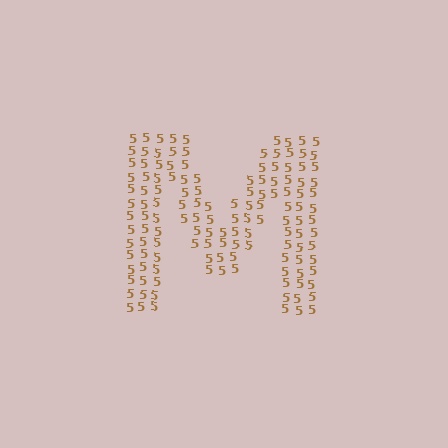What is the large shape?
The large shape is the letter M.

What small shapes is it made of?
It is made of small digit 5's.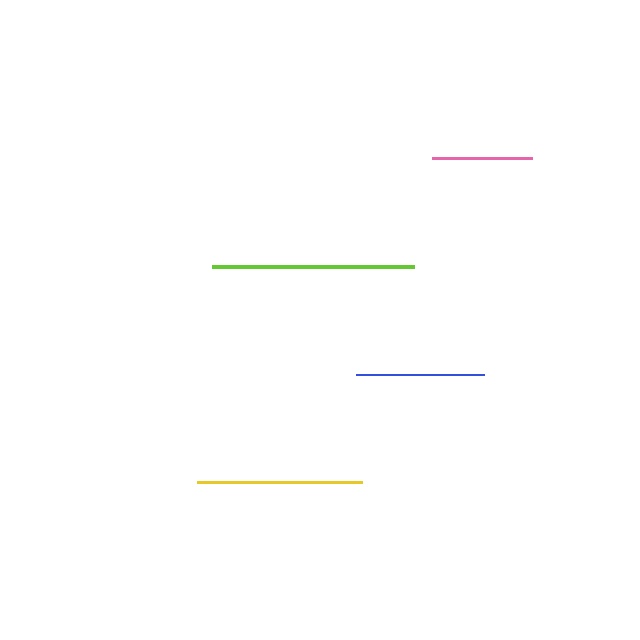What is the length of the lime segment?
The lime segment is approximately 202 pixels long.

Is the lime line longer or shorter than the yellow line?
The lime line is longer than the yellow line.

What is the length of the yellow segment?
The yellow segment is approximately 165 pixels long.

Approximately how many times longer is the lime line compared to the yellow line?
The lime line is approximately 1.2 times the length of the yellow line.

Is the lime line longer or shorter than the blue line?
The lime line is longer than the blue line.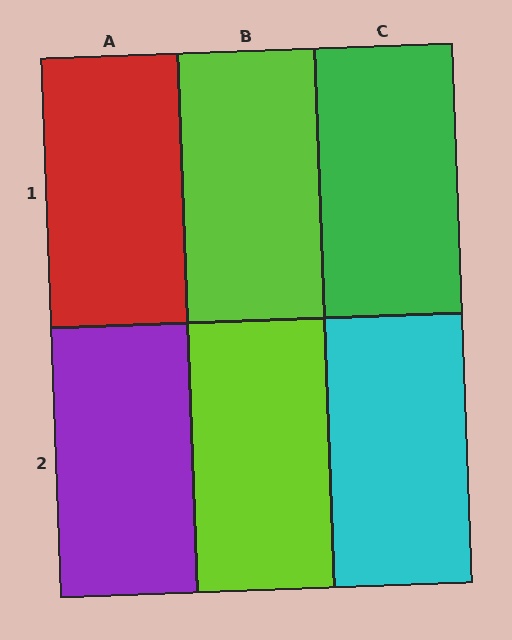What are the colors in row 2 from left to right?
Purple, lime, cyan.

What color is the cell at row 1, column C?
Green.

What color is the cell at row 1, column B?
Lime.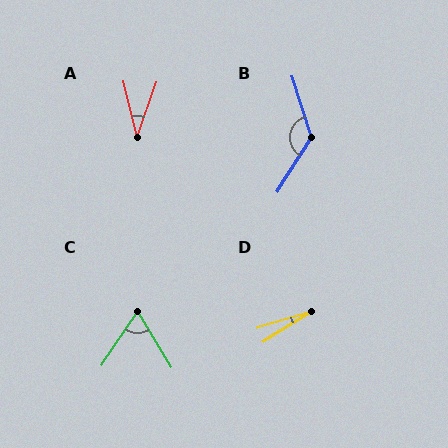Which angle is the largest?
B, at approximately 130 degrees.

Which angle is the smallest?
D, at approximately 16 degrees.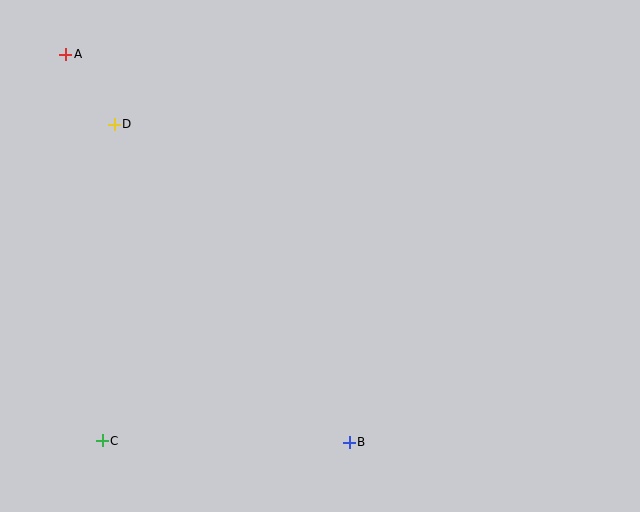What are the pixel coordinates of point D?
Point D is at (114, 124).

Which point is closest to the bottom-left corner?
Point C is closest to the bottom-left corner.